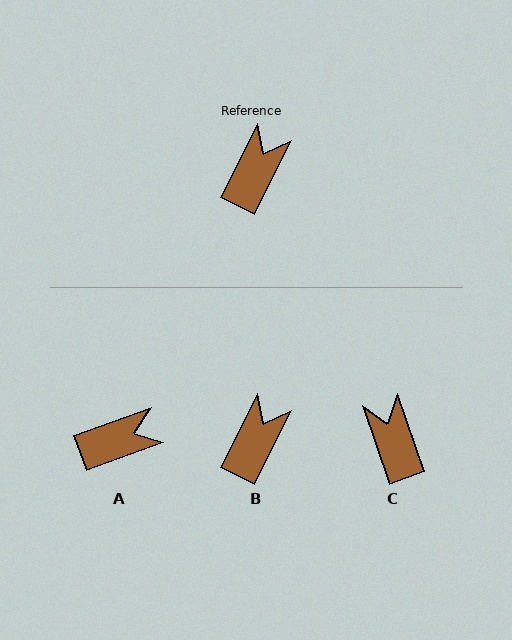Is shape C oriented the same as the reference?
No, it is off by about 46 degrees.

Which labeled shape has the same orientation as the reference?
B.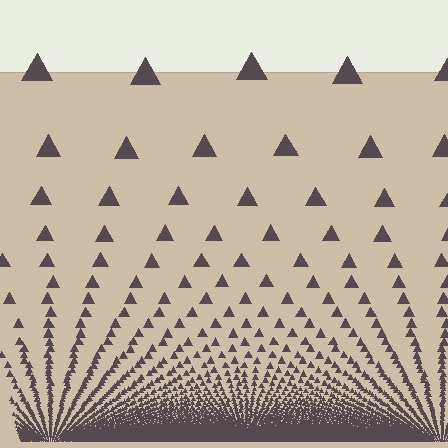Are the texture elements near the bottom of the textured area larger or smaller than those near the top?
Smaller. The gradient is inverted — elements near the bottom are smaller and denser.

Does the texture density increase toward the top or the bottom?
Density increases toward the bottom.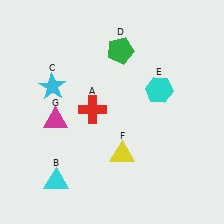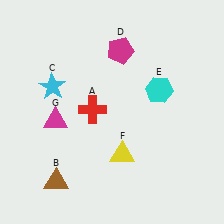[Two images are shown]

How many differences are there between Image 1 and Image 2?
There are 2 differences between the two images.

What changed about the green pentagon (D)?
In Image 1, D is green. In Image 2, it changed to magenta.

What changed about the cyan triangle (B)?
In Image 1, B is cyan. In Image 2, it changed to brown.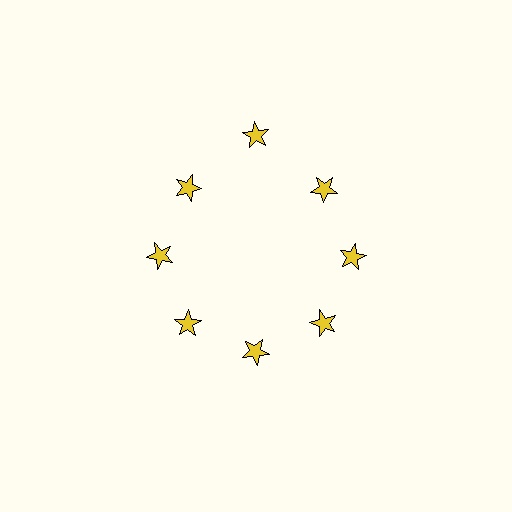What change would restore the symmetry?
The symmetry would be restored by moving it inward, back onto the ring so that all 8 stars sit at equal angles and equal distance from the center.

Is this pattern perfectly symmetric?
No. The 8 yellow stars are arranged in a ring, but one element near the 12 o'clock position is pushed outward from the center, breaking the 8-fold rotational symmetry.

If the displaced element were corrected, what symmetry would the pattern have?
It would have 8-fold rotational symmetry — the pattern would map onto itself every 45 degrees.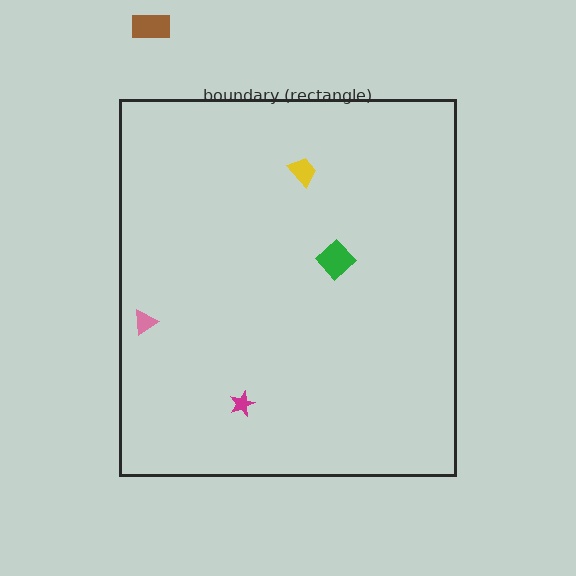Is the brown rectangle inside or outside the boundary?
Outside.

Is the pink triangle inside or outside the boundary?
Inside.